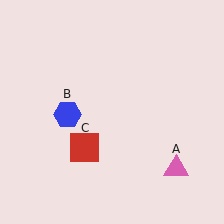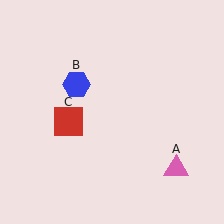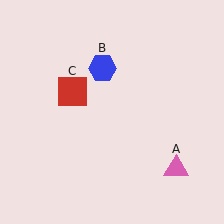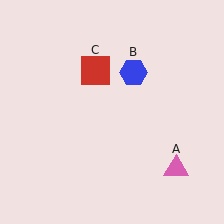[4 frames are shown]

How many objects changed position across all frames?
2 objects changed position: blue hexagon (object B), red square (object C).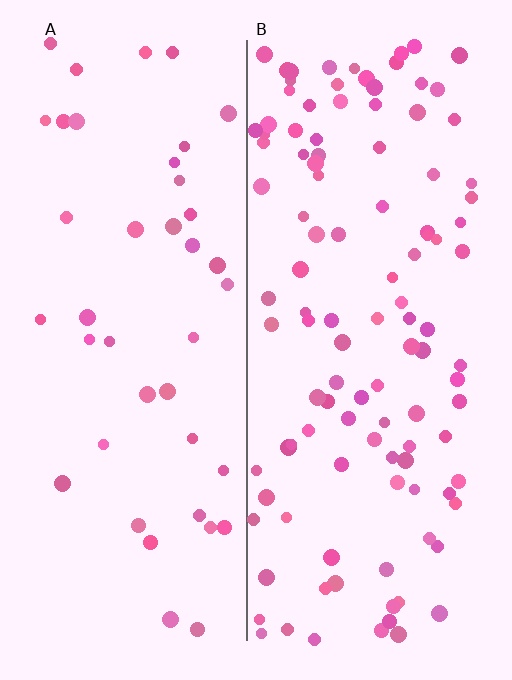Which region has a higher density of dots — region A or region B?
B (the right).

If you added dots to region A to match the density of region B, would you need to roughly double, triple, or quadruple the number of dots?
Approximately triple.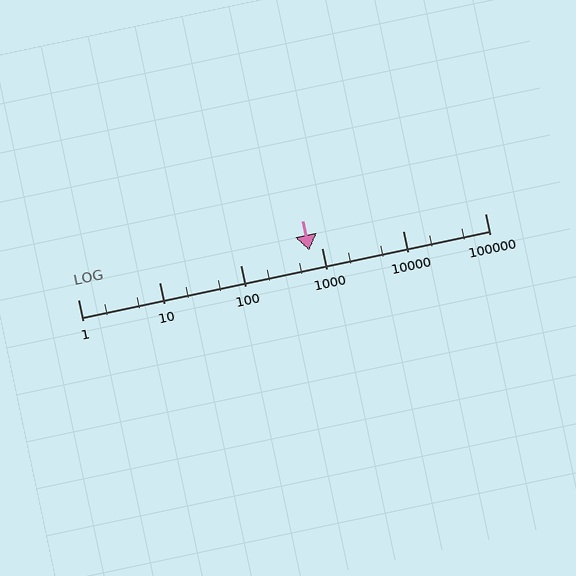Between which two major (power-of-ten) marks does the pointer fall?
The pointer is between 100 and 1000.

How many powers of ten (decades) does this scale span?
The scale spans 5 decades, from 1 to 100000.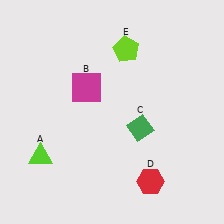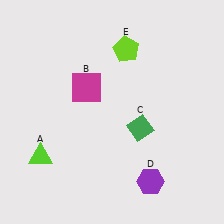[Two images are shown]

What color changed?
The hexagon (D) changed from red in Image 1 to purple in Image 2.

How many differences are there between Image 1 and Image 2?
There is 1 difference between the two images.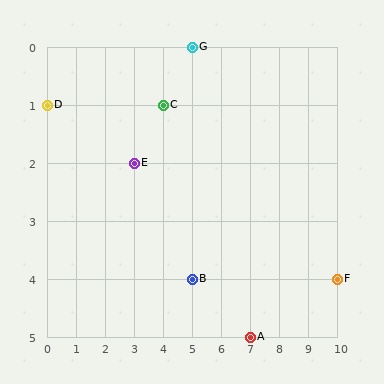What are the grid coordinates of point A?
Point A is at grid coordinates (7, 5).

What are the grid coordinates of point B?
Point B is at grid coordinates (5, 4).